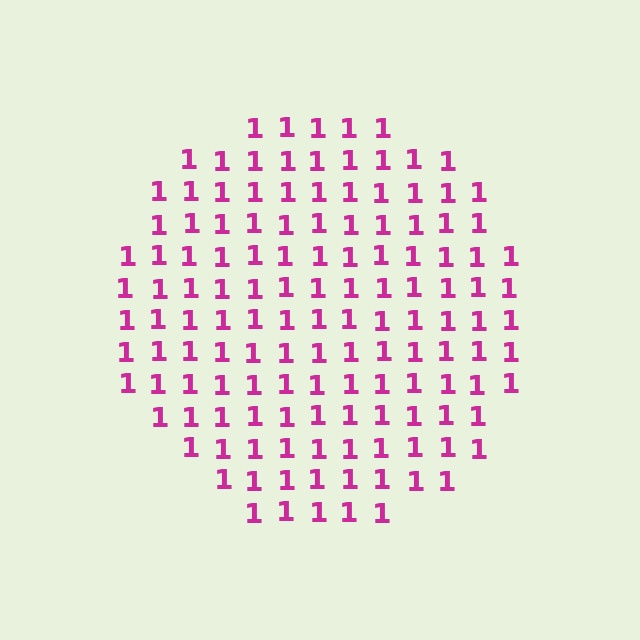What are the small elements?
The small elements are digit 1's.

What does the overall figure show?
The overall figure shows a circle.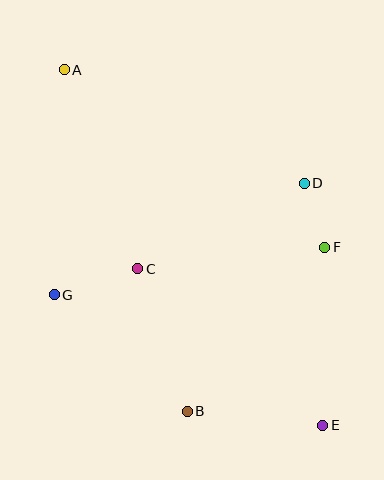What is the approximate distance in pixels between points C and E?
The distance between C and E is approximately 242 pixels.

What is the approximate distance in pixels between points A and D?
The distance between A and D is approximately 265 pixels.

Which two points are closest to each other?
Points D and F are closest to each other.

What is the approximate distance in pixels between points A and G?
The distance between A and G is approximately 225 pixels.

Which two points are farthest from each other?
Points A and E are farthest from each other.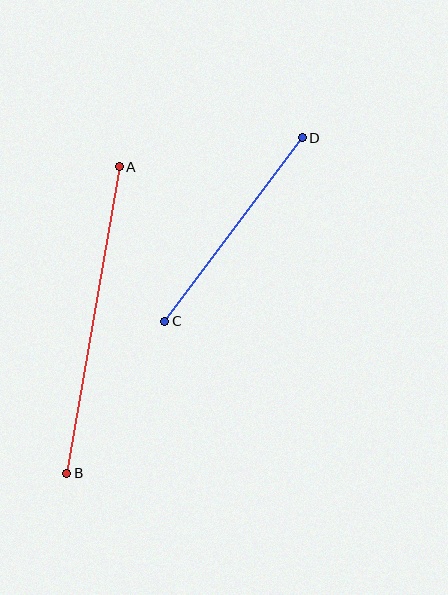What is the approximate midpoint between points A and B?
The midpoint is at approximately (93, 320) pixels.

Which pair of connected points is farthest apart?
Points A and B are farthest apart.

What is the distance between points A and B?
The distance is approximately 311 pixels.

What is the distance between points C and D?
The distance is approximately 229 pixels.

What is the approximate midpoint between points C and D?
The midpoint is at approximately (233, 230) pixels.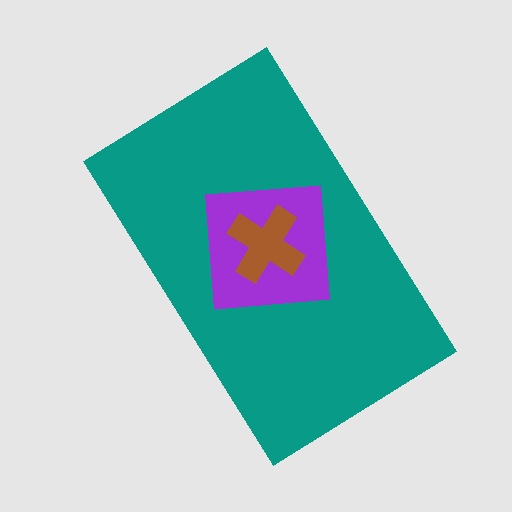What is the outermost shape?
The teal rectangle.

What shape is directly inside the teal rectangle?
The purple square.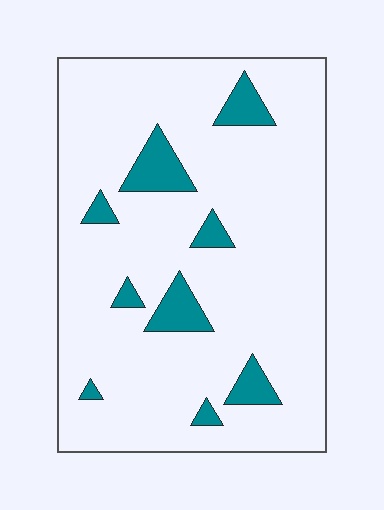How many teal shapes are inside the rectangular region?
9.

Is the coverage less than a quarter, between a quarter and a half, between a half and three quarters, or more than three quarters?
Less than a quarter.